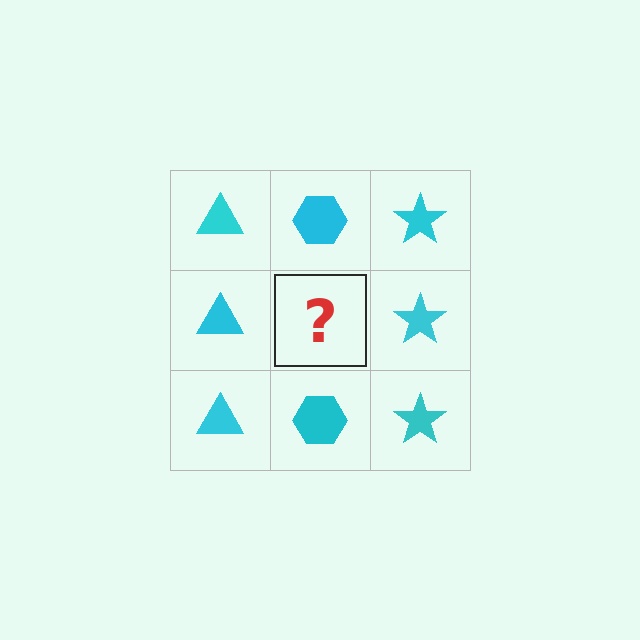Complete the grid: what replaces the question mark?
The question mark should be replaced with a cyan hexagon.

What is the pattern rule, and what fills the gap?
The rule is that each column has a consistent shape. The gap should be filled with a cyan hexagon.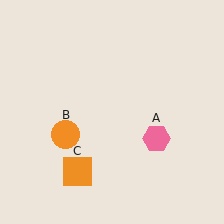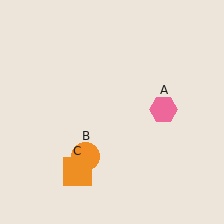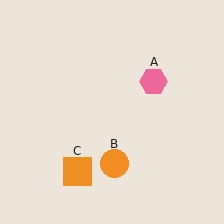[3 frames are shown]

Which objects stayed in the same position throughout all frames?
Orange square (object C) remained stationary.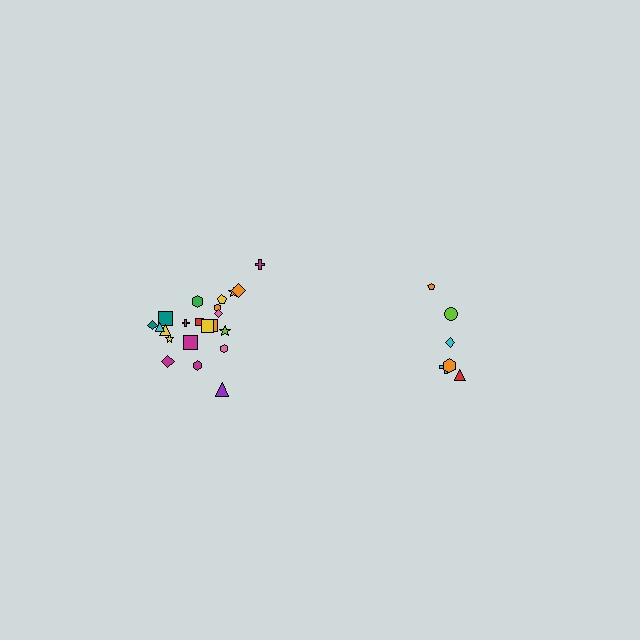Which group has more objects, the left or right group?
The left group.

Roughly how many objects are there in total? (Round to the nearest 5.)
Roughly 30 objects in total.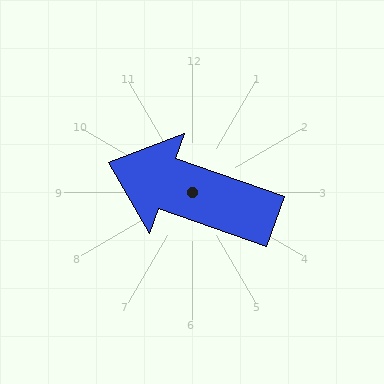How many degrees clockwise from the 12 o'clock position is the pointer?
Approximately 290 degrees.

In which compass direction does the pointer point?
West.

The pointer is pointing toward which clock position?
Roughly 10 o'clock.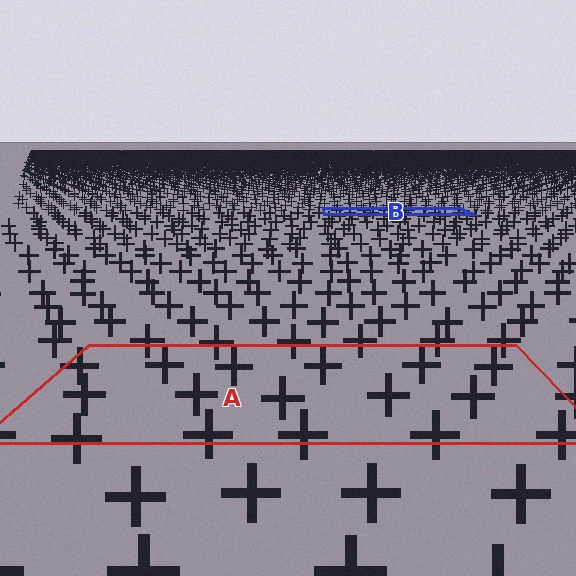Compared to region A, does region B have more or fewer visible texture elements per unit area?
Region B has more texture elements per unit area — they are packed more densely because it is farther away.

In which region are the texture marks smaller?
The texture marks are smaller in region B, because it is farther away.